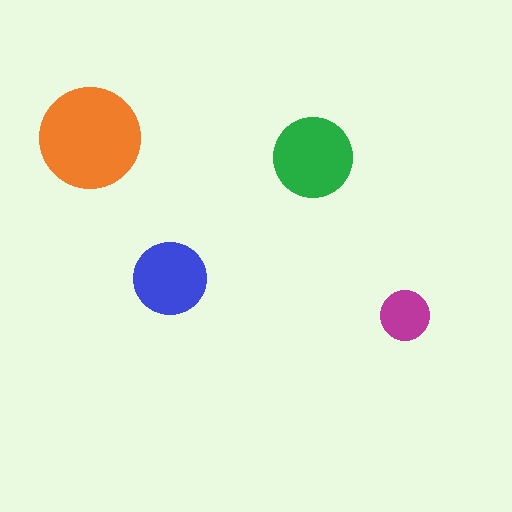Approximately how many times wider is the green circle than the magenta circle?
About 1.5 times wider.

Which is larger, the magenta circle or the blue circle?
The blue one.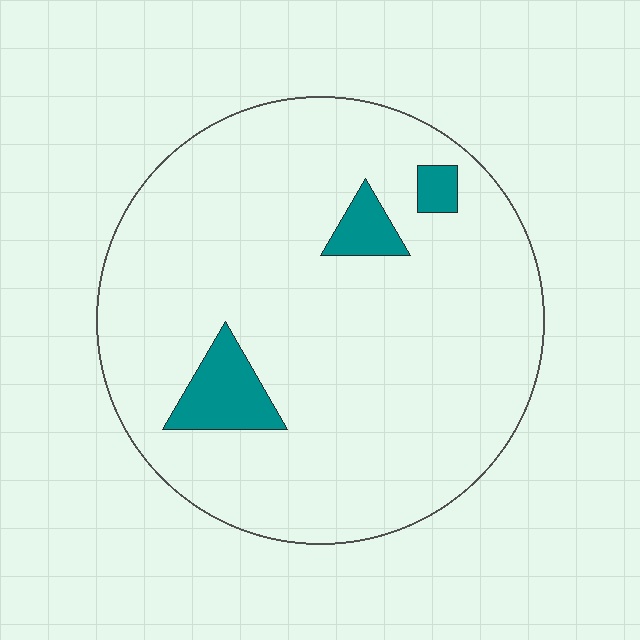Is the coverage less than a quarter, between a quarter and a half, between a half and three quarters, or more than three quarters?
Less than a quarter.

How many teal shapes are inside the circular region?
3.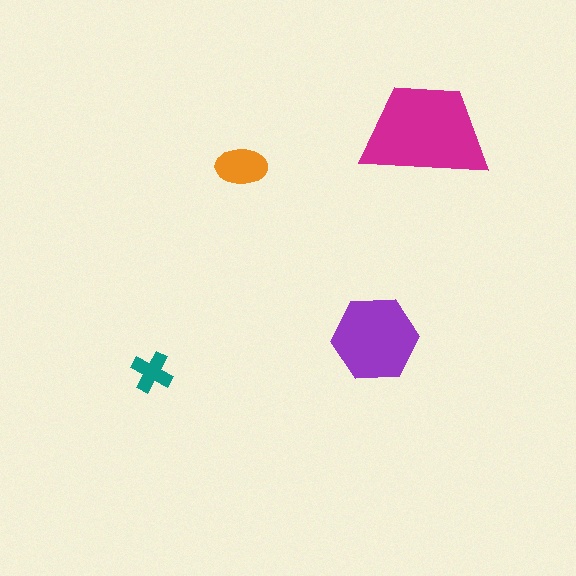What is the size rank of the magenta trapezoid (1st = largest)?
1st.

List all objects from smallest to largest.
The teal cross, the orange ellipse, the purple hexagon, the magenta trapezoid.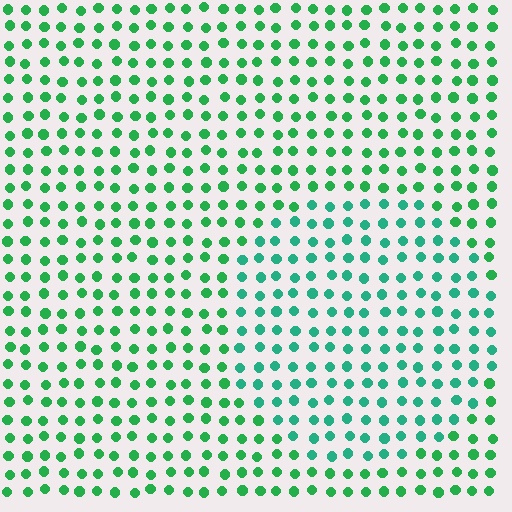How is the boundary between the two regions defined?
The boundary is defined purely by a slight shift in hue (about 26 degrees). Spacing, size, and orientation are identical on both sides.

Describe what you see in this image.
The image is filled with small green elements in a uniform arrangement. A circle-shaped region is visible where the elements are tinted to a slightly different hue, forming a subtle color boundary.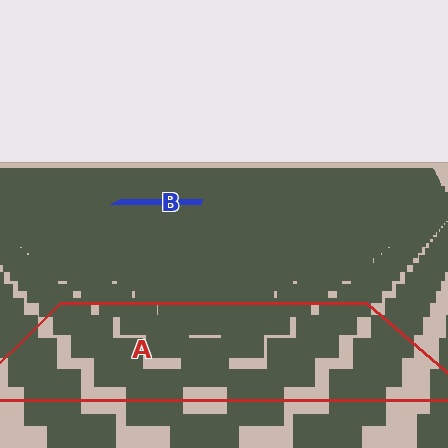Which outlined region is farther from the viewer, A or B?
Region B is farther from the viewer — the texture elements inside it appear smaller and more densely packed.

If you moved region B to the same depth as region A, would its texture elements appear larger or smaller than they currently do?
They would appear larger. At a closer depth, the same texture elements are projected at a bigger on-screen size.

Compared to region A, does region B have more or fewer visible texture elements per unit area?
Region B has more texture elements per unit area — they are packed more densely because it is farther away.